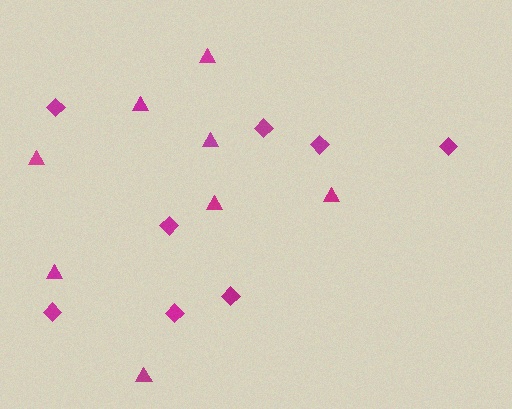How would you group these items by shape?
There are 2 groups: one group of triangles (8) and one group of diamonds (8).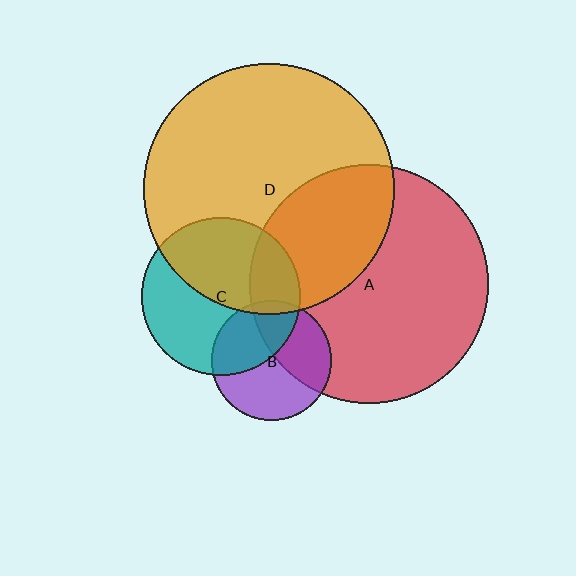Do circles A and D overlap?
Yes.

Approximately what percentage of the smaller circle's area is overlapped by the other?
Approximately 35%.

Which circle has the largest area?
Circle D (orange).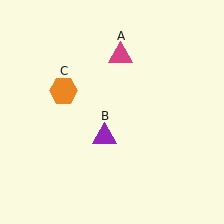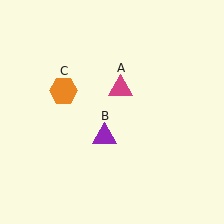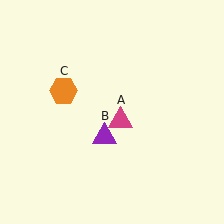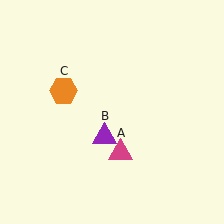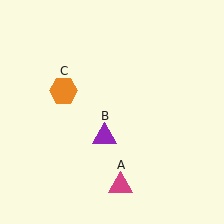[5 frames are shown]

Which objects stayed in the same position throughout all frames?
Purple triangle (object B) and orange hexagon (object C) remained stationary.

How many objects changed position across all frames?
1 object changed position: magenta triangle (object A).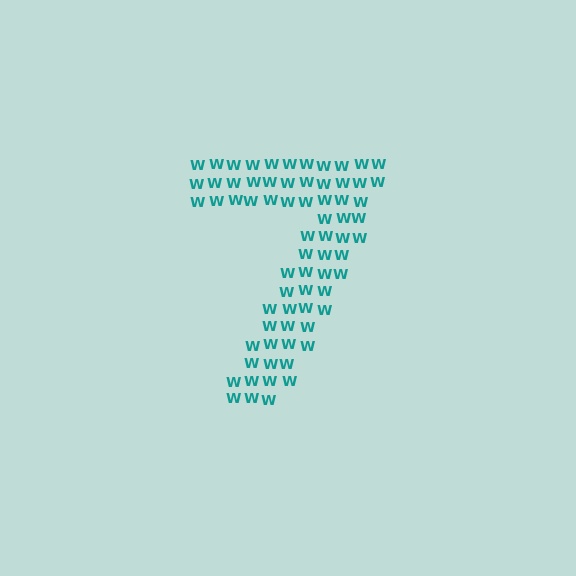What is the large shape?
The large shape is the digit 7.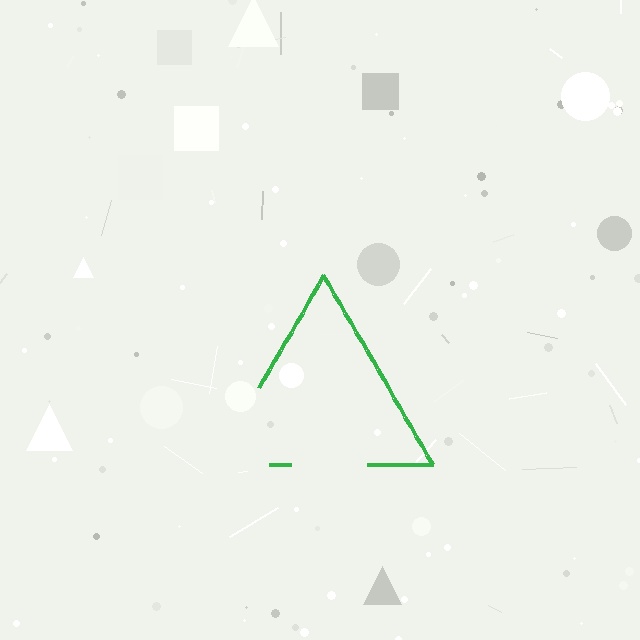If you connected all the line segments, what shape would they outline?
They would outline a triangle.